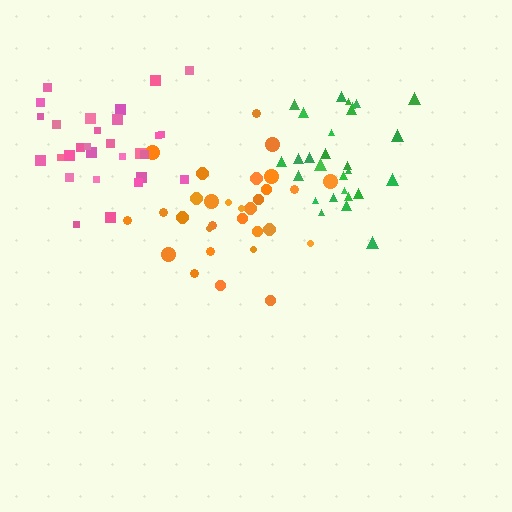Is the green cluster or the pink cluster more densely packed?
Green.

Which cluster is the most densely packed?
Orange.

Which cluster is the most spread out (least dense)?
Pink.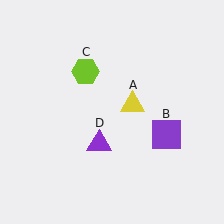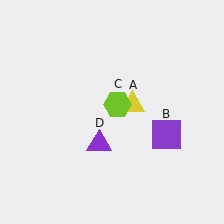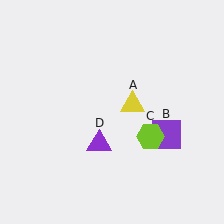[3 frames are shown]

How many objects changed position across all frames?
1 object changed position: lime hexagon (object C).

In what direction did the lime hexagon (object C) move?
The lime hexagon (object C) moved down and to the right.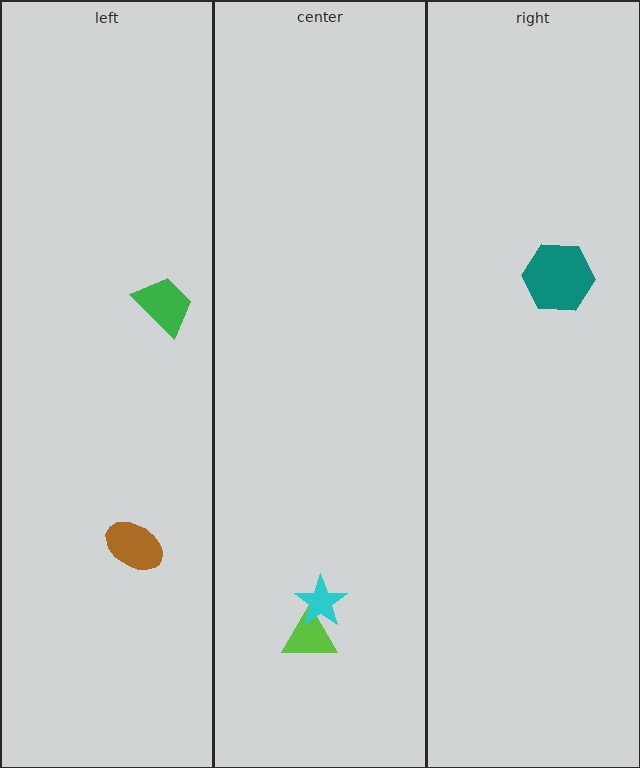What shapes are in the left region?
The green trapezoid, the brown ellipse.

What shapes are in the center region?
The lime triangle, the cyan star.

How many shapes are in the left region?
2.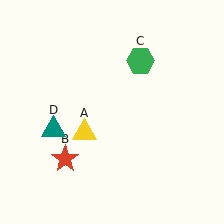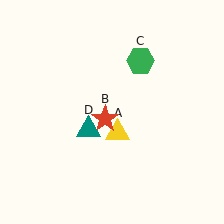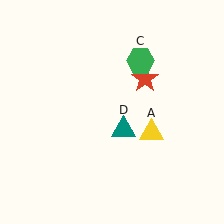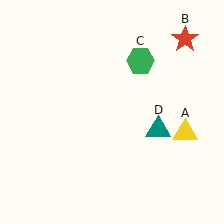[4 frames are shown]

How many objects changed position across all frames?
3 objects changed position: yellow triangle (object A), red star (object B), teal triangle (object D).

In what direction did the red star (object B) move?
The red star (object B) moved up and to the right.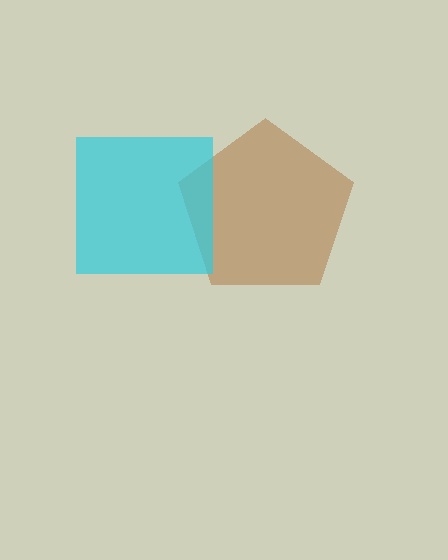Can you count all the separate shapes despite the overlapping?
Yes, there are 2 separate shapes.